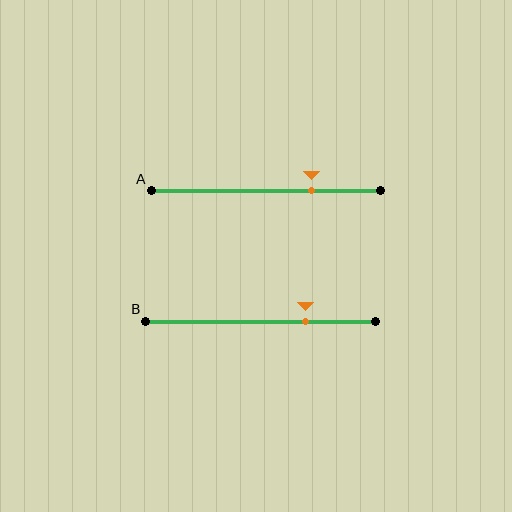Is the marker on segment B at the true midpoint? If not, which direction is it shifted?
No, the marker on segment B is shifted to the right by about 20% of the segment length.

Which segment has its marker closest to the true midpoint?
Segment B has its marker closest to the true midpoint.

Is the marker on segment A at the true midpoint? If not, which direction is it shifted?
No, the marker on segment A is shifted to the right by about 20% of the segment length.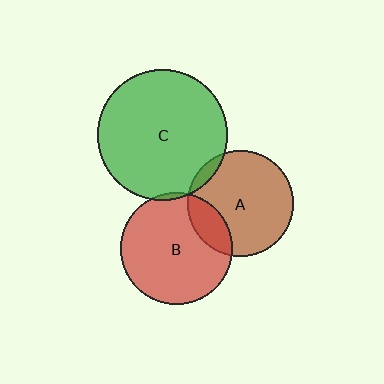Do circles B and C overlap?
Yes.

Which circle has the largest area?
Circle C (green).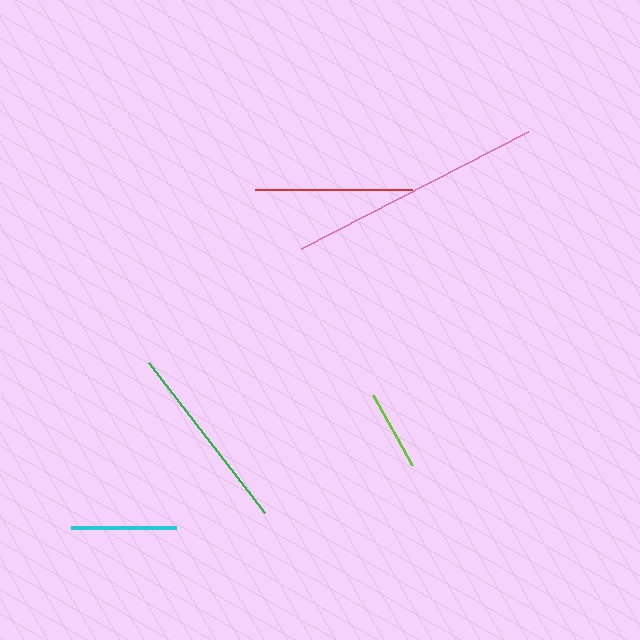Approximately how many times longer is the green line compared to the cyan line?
The green line is approximately 1.8 times the length of the cyan line.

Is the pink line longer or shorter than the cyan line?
The pink line is longer than the cyan line.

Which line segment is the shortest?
The lime line is the shortest at approximately 80 pixels.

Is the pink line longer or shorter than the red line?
The pink line is longer than the red line.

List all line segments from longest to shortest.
From longest to shortest: pink, green, red, cyan, lime.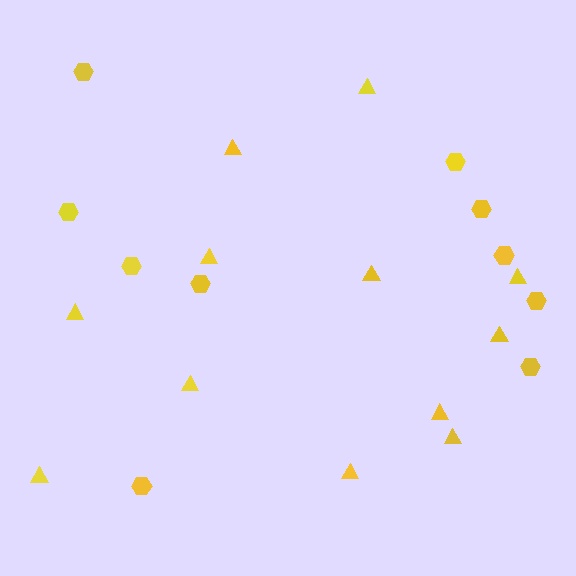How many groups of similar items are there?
There are 2 groups: one group of triangles (12) and one group of hexagons (10).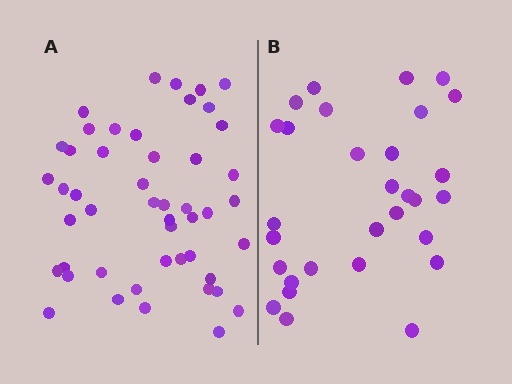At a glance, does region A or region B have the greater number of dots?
Region A (the left region) has more dots.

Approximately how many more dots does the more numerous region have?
Region A has approximately 20 more dots than region B.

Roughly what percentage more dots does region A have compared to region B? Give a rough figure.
About 60% more.